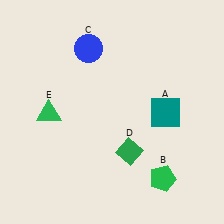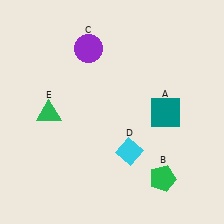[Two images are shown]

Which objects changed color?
C changed from blue to purple. D changed from green to cyan.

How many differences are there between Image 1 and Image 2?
There are 2 differences between the two images.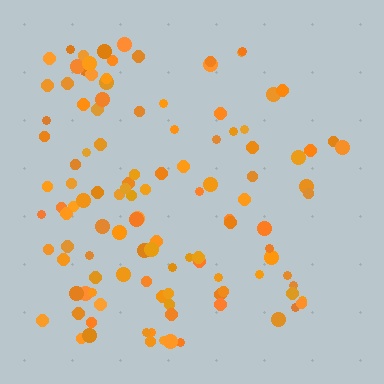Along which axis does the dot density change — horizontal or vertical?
Horizontal.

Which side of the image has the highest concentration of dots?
The left.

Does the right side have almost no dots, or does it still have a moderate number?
Still a moderate number, just noticeably fewer than the left.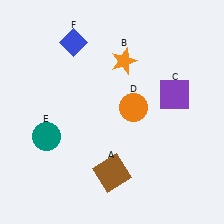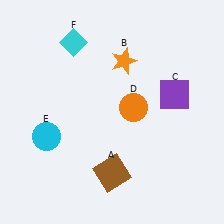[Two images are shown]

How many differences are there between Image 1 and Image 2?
There are 2 differences between the two images.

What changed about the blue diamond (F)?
In Image 1, F is blue. In Image 2, it changed to cyan.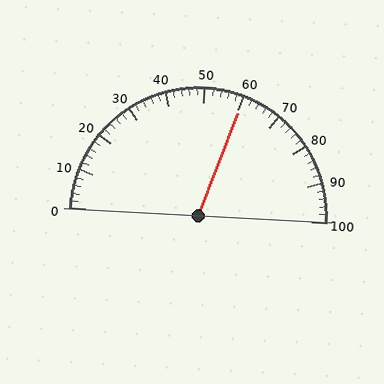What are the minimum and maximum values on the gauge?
The gauge ranges from 0 to 100.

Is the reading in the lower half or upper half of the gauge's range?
The reading is in the upper half of the range (0 to 100).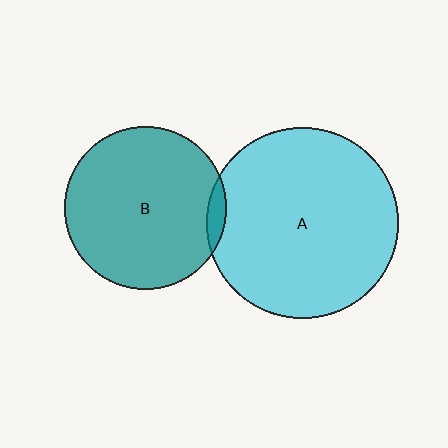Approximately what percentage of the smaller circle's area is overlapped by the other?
Approximately 5%.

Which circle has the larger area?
Circle A (cyan).